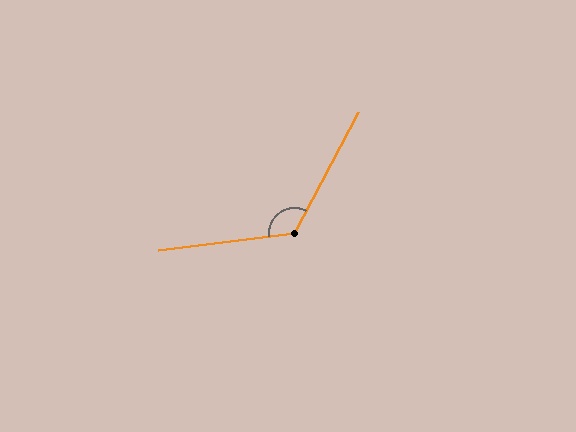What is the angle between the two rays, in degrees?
Approximately 125 degrees.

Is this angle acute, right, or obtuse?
It is obtuse.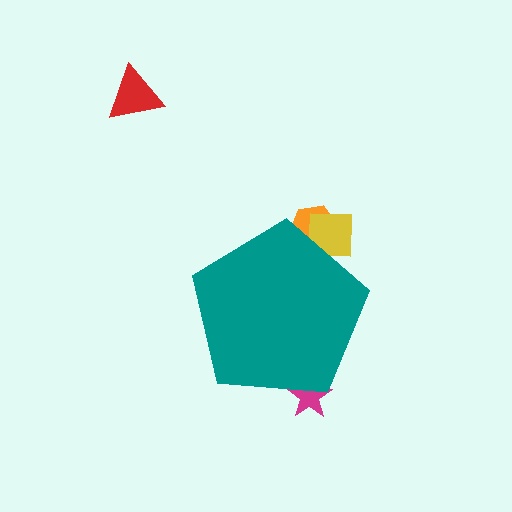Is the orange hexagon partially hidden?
Yes, the orange hexagon is partially hidden behind the teal pentagon.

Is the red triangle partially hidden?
No, the red triangle is fully visible.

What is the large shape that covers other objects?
A teal pentagon.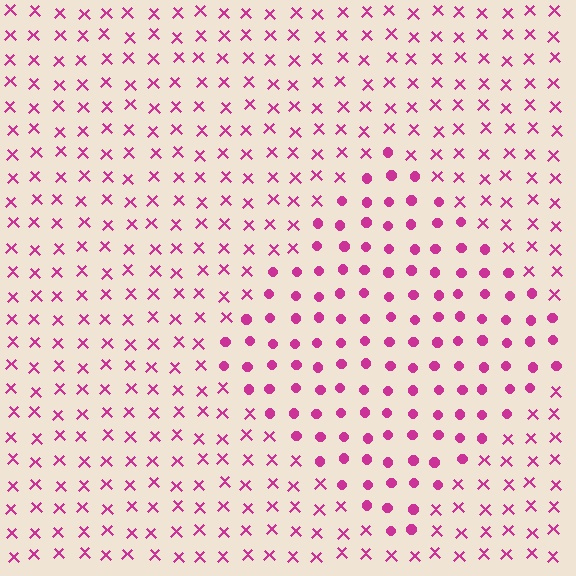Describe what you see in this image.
The image is filled with small magenta elements arranged in a uniform grid. A diamond-shaped region contains circles, while the surrounding area contains X marks. The boundary is defined purely by the change in element shape.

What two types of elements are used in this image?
The image uses circles inside the diamond region and X marks outside it.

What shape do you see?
I see a diamond.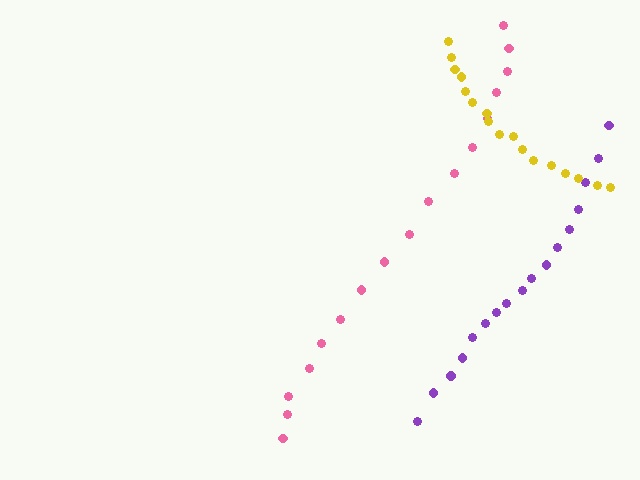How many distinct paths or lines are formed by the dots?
There are 3 distinct paths.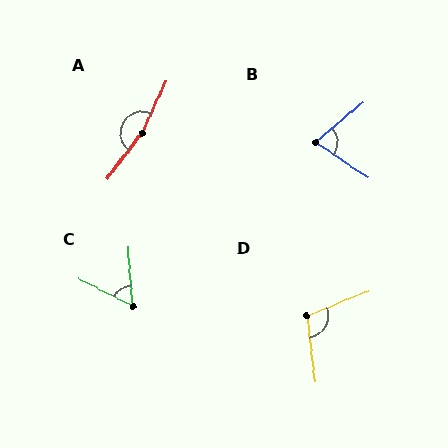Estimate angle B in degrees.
Approximately 74 degrees.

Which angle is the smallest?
C, at approximately 59 degrees.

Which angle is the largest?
A, at approximately 168 degrees.